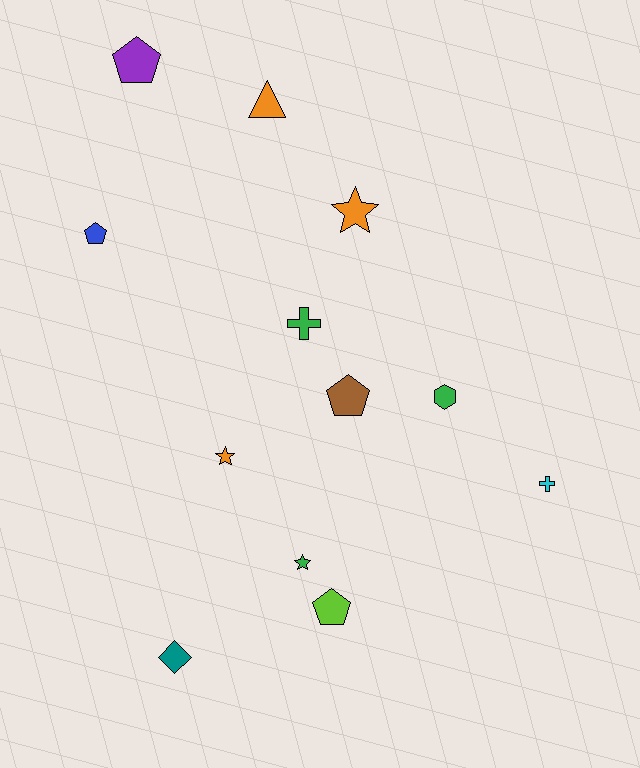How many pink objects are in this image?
There are no pink objects.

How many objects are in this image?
There are 12 objects.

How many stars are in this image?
There are 3 stars.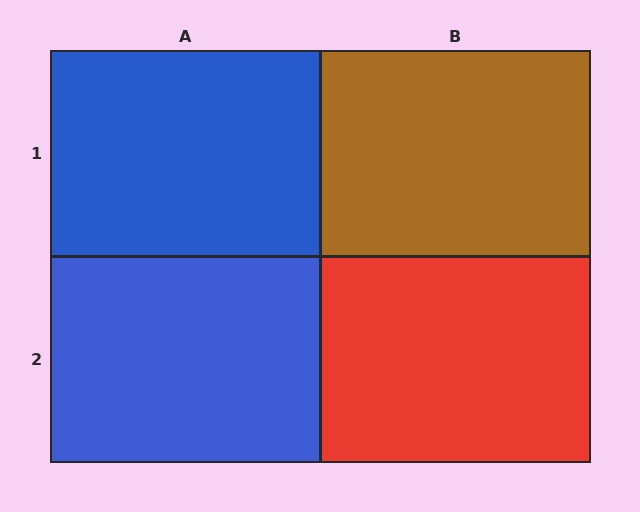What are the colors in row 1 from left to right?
Blue, brown.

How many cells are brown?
1 cell is brown.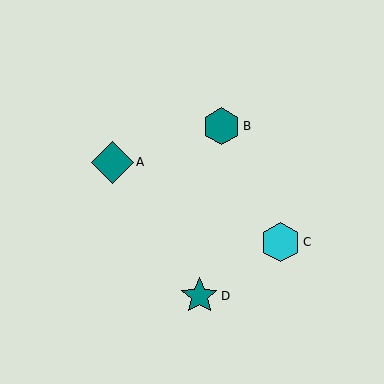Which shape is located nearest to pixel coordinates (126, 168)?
The teal diamond (labeled A) at (112, 162) is nearest to that location.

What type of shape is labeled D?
Shape D is a teal star.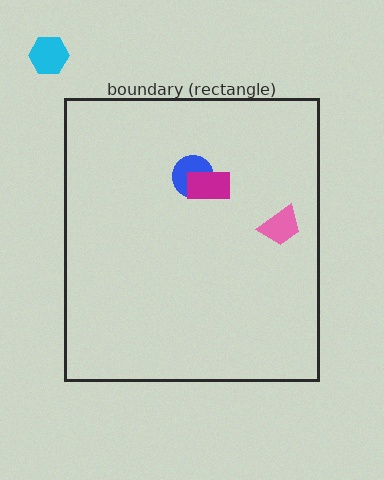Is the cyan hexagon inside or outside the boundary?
Outside.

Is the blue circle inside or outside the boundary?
Inside.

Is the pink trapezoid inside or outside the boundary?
Inside.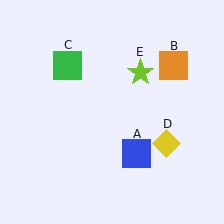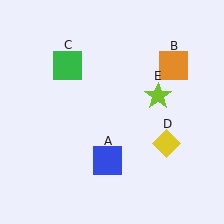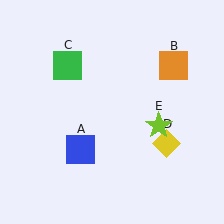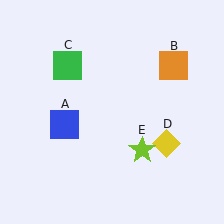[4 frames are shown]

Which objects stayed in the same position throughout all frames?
Orange square (object B) and green square (object C) and yellow diamond (object D) remained stationary.